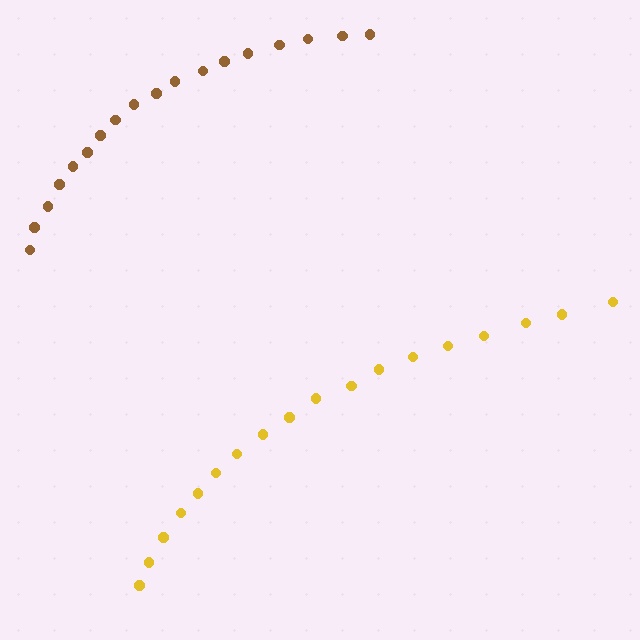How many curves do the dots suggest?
There are 2 distinct paths.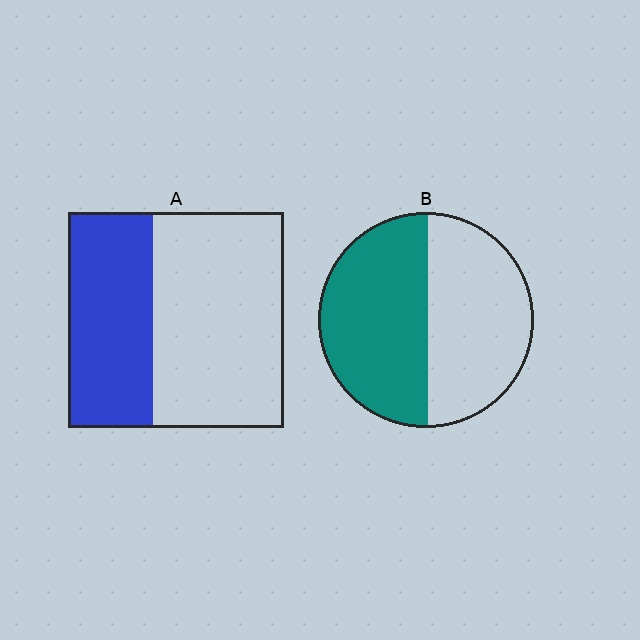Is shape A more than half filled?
No.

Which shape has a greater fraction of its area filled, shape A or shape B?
Shape B.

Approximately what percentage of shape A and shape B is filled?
A is approximately 40% and B is approximately 50%.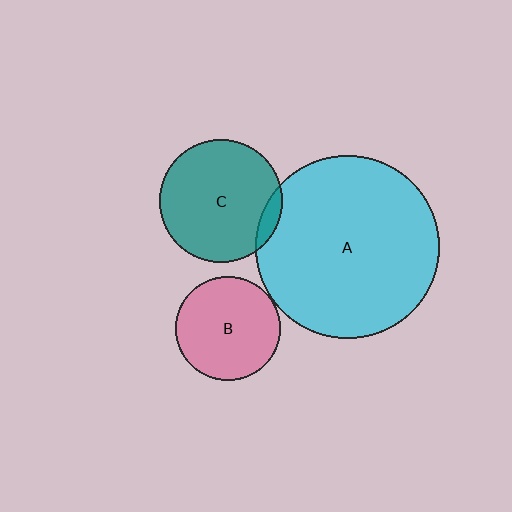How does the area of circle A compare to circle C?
Approximately 2.2 times.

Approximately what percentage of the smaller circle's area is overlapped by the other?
Approximately 10%.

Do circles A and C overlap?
Yes.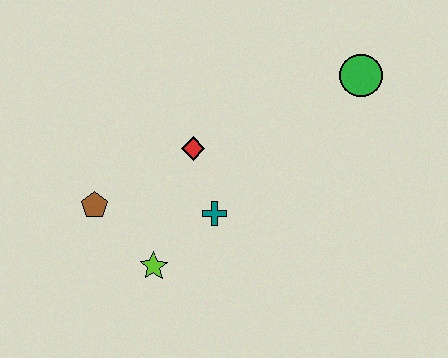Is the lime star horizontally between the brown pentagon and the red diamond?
Yes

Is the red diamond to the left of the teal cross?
Yes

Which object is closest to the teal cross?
The red diamond is closest to the teal cross.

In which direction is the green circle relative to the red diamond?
The green circle is to the right of the red diamond.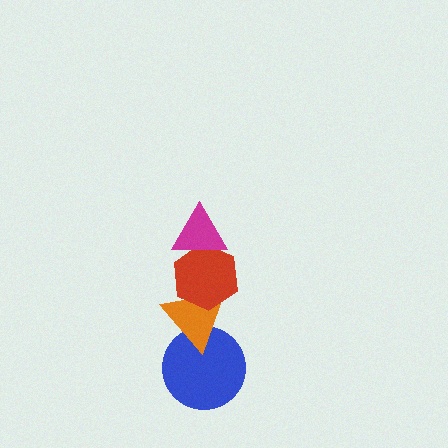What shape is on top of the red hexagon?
The magenta triangle is on top of the red hexagon.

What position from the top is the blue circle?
The blue circle is 4th from the top.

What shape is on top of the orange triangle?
The red hexagon is on top of the orange triangle.